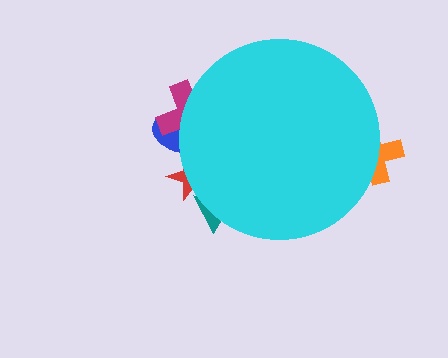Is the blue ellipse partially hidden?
Yes, the blue ellipse is partially hidden behind the cyan circle.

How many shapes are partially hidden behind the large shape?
5 shapes are partially hidden.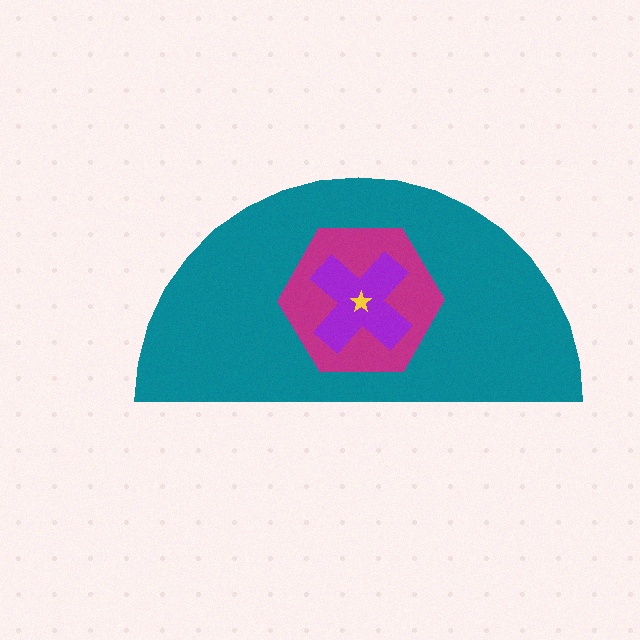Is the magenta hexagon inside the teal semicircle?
Yes.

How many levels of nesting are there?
4.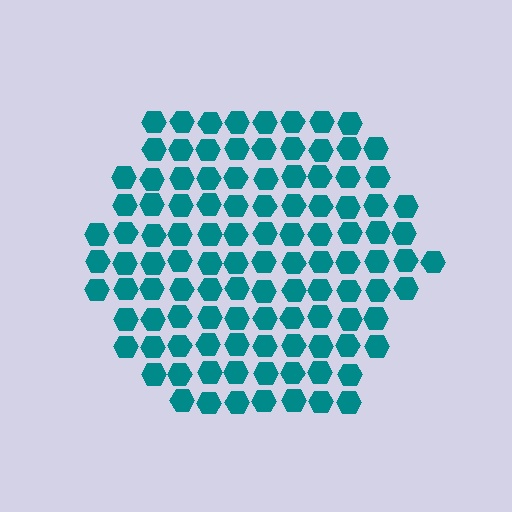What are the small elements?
The small elements are hexagons.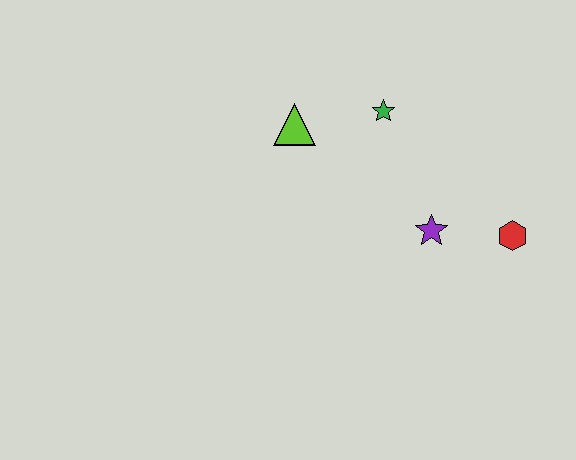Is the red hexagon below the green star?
Yes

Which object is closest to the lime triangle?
The green star is closest to the lime triangle.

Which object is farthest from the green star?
The red hexagon is farthest from the green star.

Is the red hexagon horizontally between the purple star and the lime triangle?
No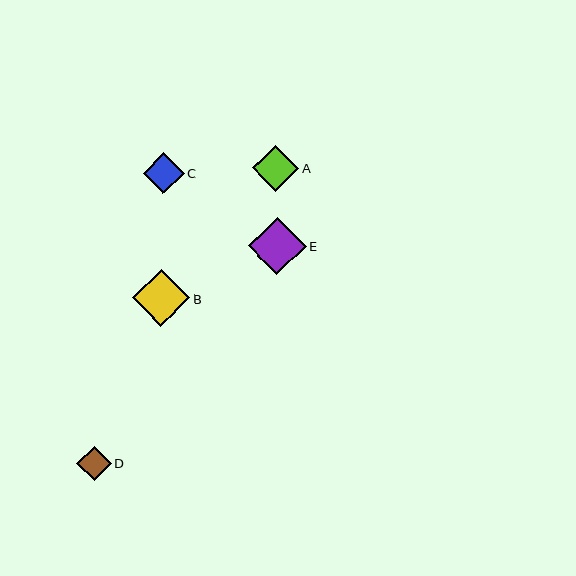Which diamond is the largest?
Diamond E is the largest with a size of approximately 58 pixels.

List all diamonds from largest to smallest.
From largest to smallest: E, B, A, C, D.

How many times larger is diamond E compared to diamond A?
Diamond E is approximately 1.3 times the size of diamond A.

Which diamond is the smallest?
Diamond D is the smallest with a size of approximately 34 pixels.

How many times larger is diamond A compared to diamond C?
Diamond A is approximately 1.1 times the size of diamond C.